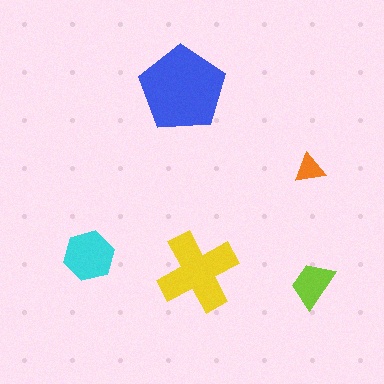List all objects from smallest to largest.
The orange triangle, the lime trapezoid, the cyan hexagon, the yellow cross, the blue pentagon.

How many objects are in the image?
There are 5 objects in the image.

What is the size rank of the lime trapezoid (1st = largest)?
4th.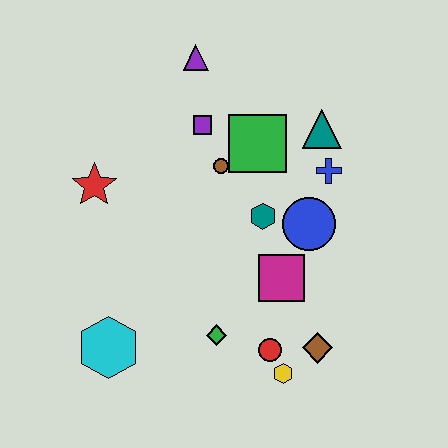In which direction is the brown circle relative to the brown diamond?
The brown circle is above the brown diamond.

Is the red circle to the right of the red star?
Yes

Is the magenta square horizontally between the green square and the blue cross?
Yes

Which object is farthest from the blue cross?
The cyan hexagon is farthest from the blue cross.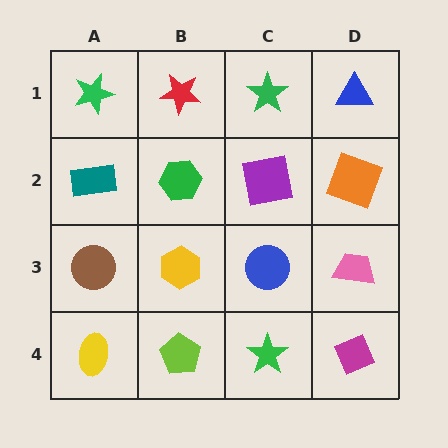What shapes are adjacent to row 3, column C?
A purple square (row 2, column C), a green star (row 4, column C), a yellow hexagon (row 3, column B), a pink trapezoid (row 3, column D).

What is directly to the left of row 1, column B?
A green star.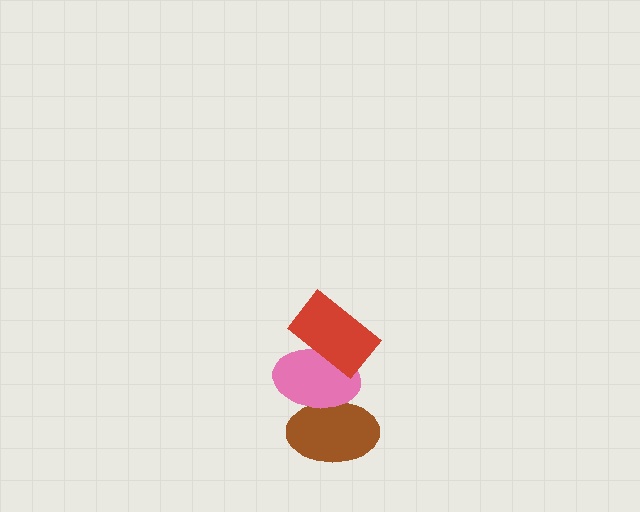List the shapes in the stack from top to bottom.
From top to bottom: the red rectangle, the pink ellipse, the brown ellipse.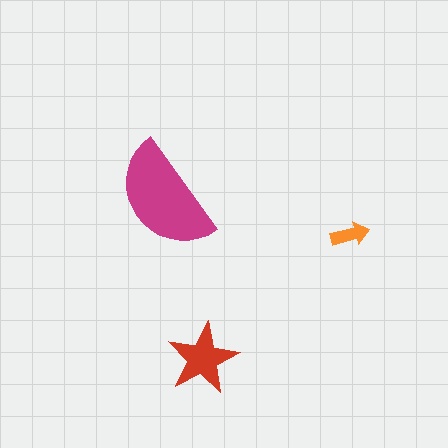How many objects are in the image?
There are 3 objects in the image.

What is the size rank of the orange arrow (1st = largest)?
3rd.